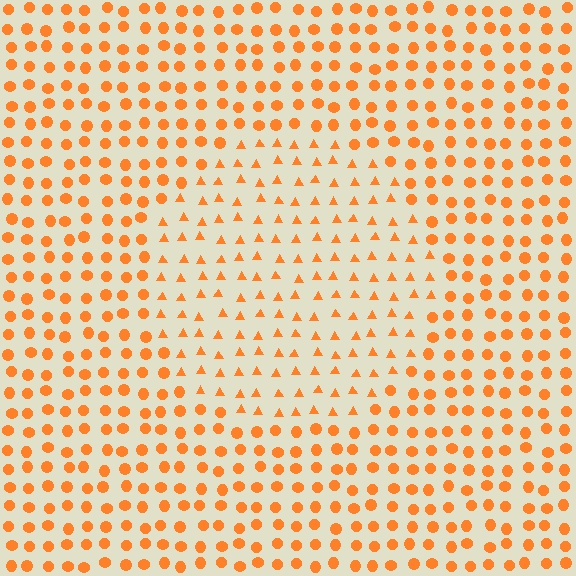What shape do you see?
I see a circle.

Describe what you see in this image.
The image is filled with small orange elements arranged in a uniform grid. A circle-shaped region contains triangles, while the surrounding area contains circles. The boundary is defined purely by the change in element shape.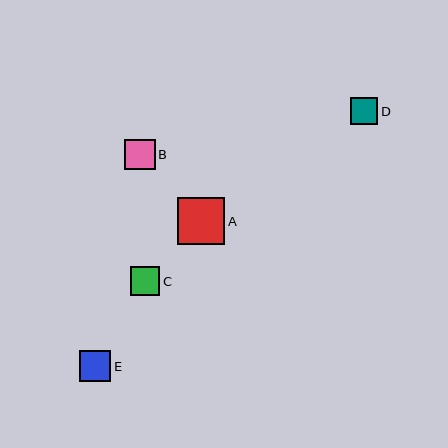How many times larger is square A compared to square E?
Square A is approximately 1.5 times the size of square E.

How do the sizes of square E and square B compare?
Square E and square B are approximately the same size.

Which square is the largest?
Square A is the largest with a size of approximately 47 pixels.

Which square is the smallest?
Square D is the smallest with a size of approximately 27 pixels.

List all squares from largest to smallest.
From largest to smallest: A, E, B, C, D.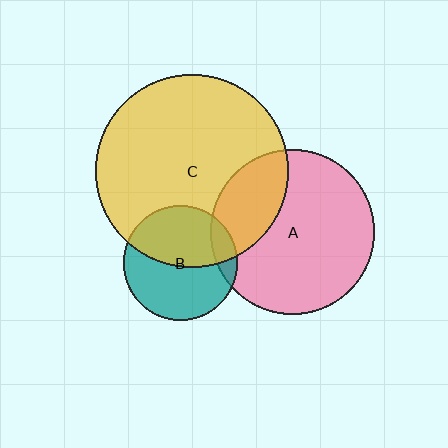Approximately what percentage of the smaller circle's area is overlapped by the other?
Approximately 50%.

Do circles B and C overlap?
Yes.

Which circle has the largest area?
Circle C (yellow).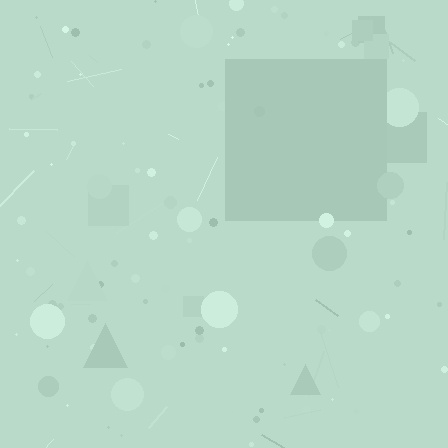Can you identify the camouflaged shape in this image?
The camouflaged shape is a square.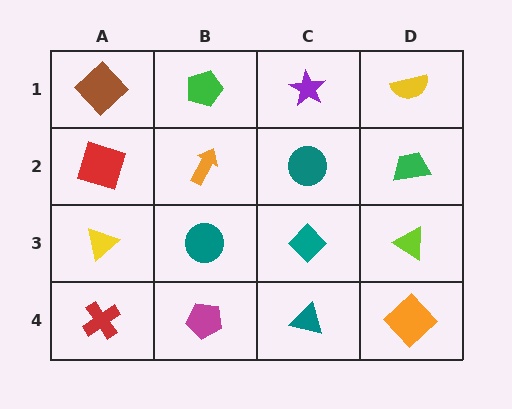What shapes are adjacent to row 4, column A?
A yellow triangle (row 3, column A), a magenta pentagon (row 4, column B).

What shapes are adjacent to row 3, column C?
A teal circle (row 2, column C), a teal triangle (row 4, column C), a teal circle (row 3, column B), a lime triangle (row 3, column D).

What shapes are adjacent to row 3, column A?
A red square (row 2, column A), a red cross (row 4, column A), a teal circle (row 3, column B).